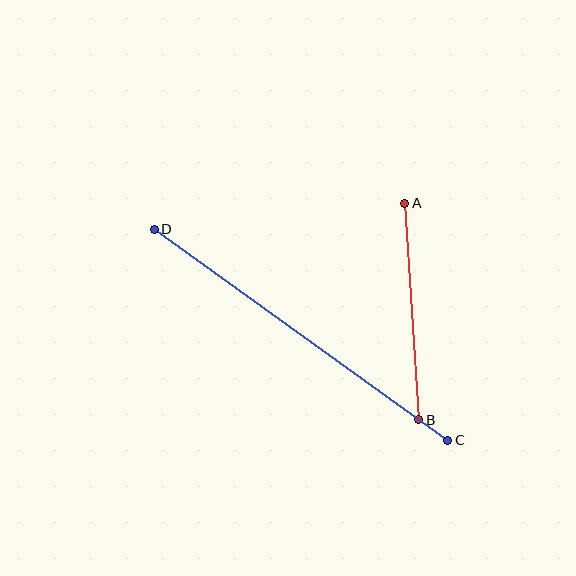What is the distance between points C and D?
The distance is approximately 362 pixels.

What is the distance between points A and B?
The distance is approximately 217 pixels.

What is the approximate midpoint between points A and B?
The midpoint is at approximately (412, 312) pixels.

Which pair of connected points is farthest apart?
Points C and D are farthest apart.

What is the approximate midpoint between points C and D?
The midpoint is at approximately (301, 335) pixels.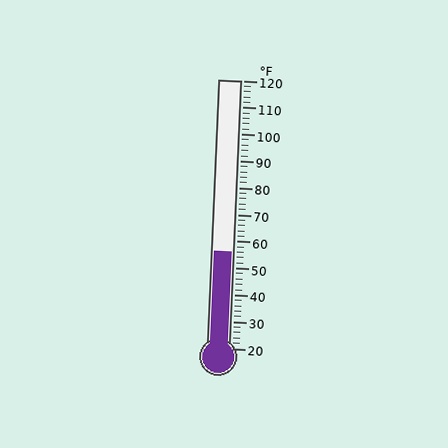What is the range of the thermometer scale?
The thermometer scale ranges from 20°F to 120°F.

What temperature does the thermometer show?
The thermometer shows approximately 56°F.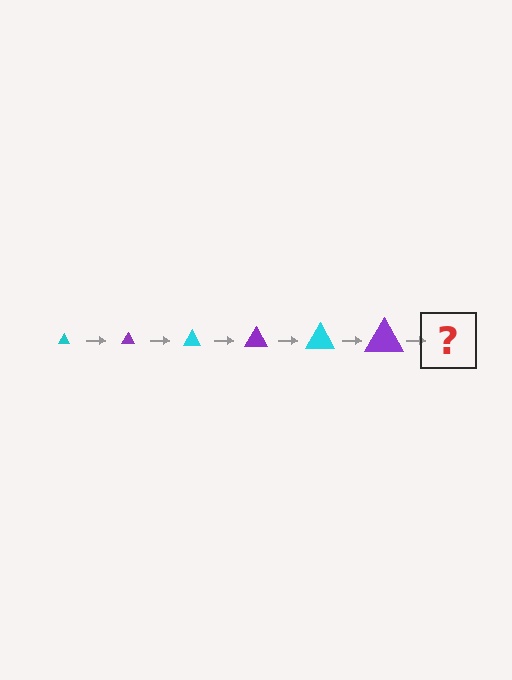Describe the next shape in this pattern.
It should be a cyan triangle, larger than the previous one.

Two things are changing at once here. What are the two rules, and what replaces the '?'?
The two rules are that the triangle grows larger each step and the color cycles through cyan and purple. The '?' should be a cyan triangle, larger than the previous one.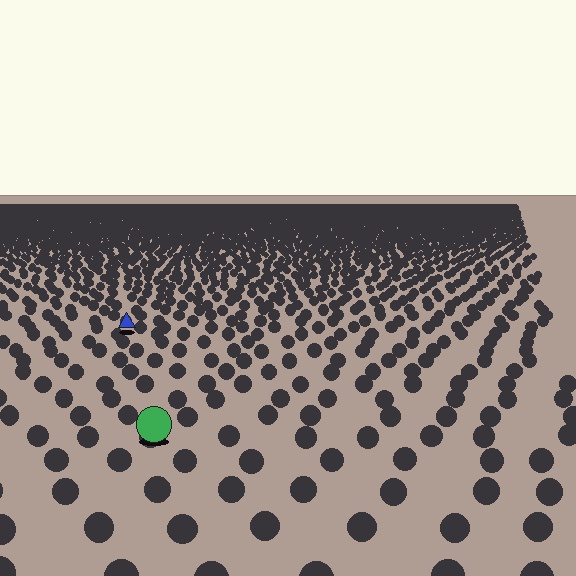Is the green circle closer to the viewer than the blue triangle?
Yes. The green circle is closer — you can tell from the texture gradient: the ground texture is coarser near it.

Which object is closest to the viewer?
The green circle is closest. The texture marks near it are larger and more spread out.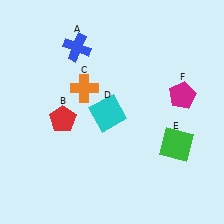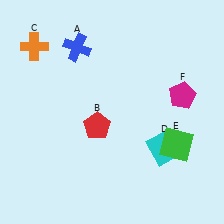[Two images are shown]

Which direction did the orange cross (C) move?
The orange cross (C) moved left.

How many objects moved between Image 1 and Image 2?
3 objects moved between the two images.